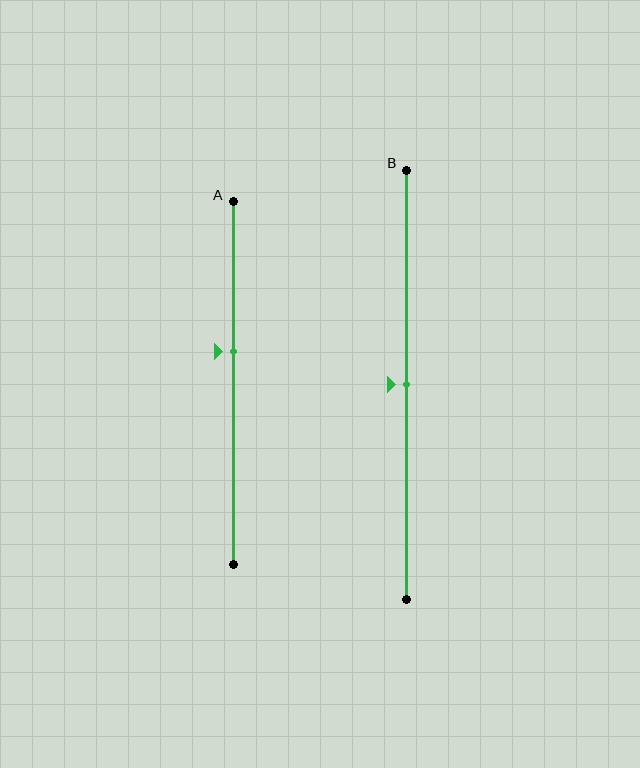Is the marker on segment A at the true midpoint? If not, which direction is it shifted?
No, the marker on segment A is shifted upward by about 9% of the segment length.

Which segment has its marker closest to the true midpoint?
Segment B has its marker closest to the true midpoint.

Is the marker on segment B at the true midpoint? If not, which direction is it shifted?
Yes, the marker on segment B is at the true midpoint.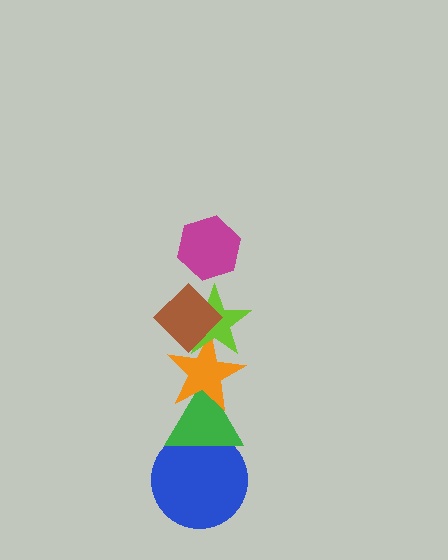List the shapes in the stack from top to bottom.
From top to bottom: the magenta hexagon, the brown diamond, the lime star, the orange star, the green triangle, the blue circle.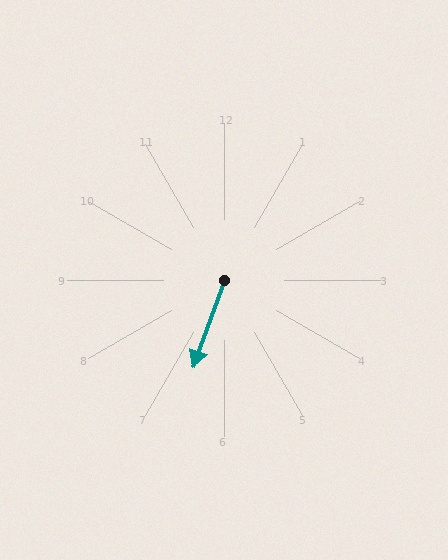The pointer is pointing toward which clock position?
Roughly 7 o'clock.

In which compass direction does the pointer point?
South.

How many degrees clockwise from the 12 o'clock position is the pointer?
Approximately 200 degrees.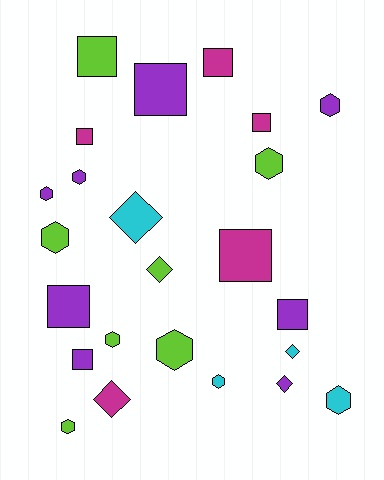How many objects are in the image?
There are 24 objects.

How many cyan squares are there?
There are no cyan squares.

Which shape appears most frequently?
Hexagon, with 10 objects.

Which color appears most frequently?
Purple, with 8 objects.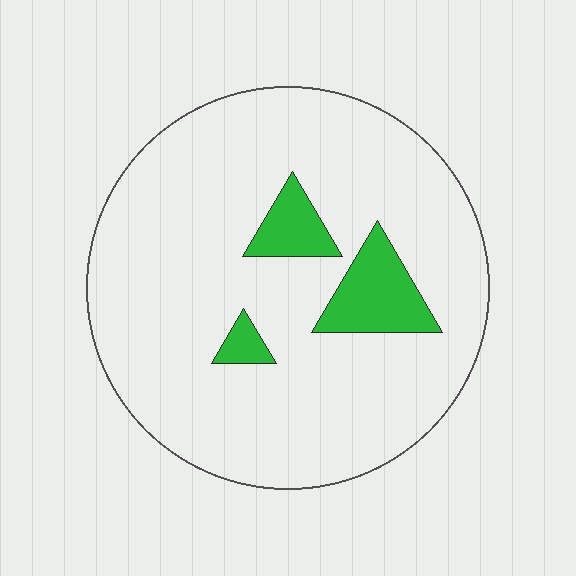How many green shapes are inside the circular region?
3.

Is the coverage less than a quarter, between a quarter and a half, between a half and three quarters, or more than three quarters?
Less than a quarter.